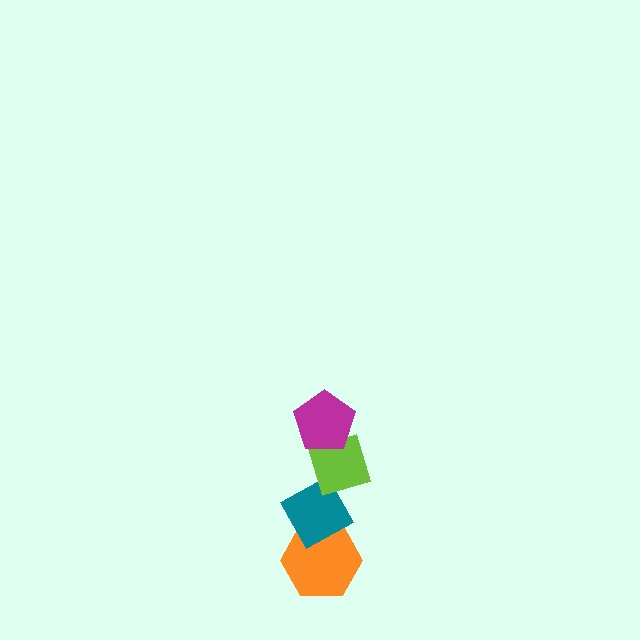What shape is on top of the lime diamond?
The magenta pentagon is on top of the lime diamond.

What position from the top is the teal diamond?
The teal diamond is 3rd from the top.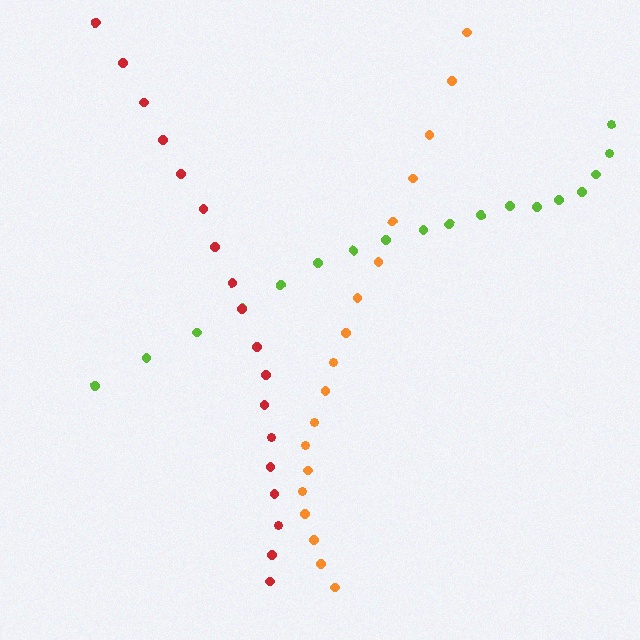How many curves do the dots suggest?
There are 3 distinct paths.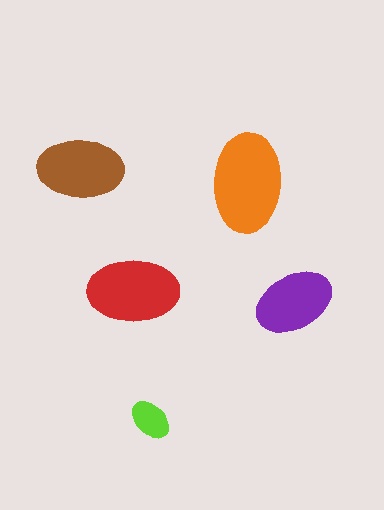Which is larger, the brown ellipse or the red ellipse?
The red one.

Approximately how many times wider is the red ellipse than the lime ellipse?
About 2 times wider.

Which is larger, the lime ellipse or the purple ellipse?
The purple one.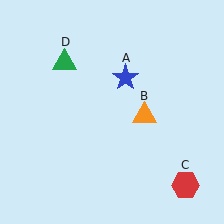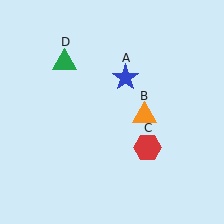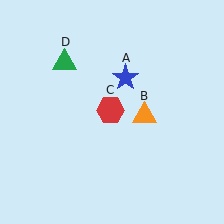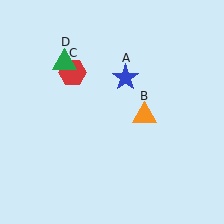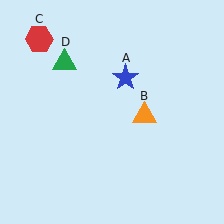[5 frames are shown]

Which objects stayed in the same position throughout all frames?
Blue star (object A) and orange triangle (object B) and green triangle (object D) remained stationary.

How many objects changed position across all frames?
1 object changed position: red hexagon (object C).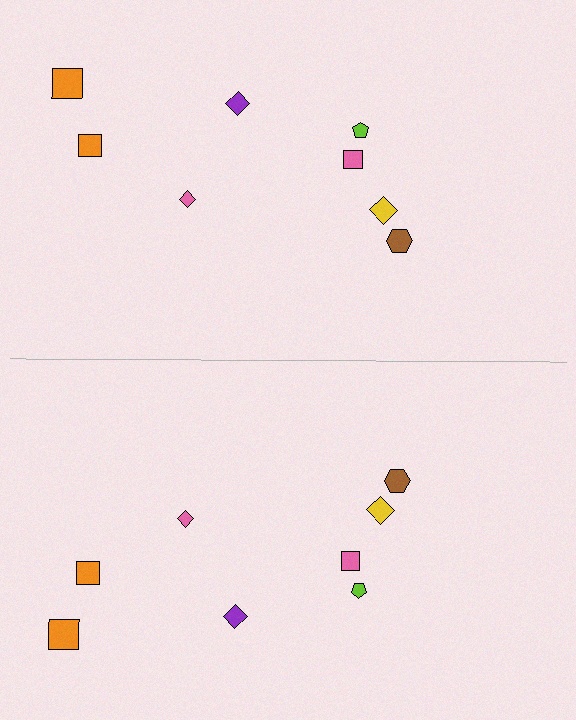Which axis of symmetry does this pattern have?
The pattern has a horizontal axis of symmetry running through the center of the image.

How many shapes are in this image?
There are 16 shapes in this image.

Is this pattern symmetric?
Yes, this pattern has bilateral (reflection) symmetry.